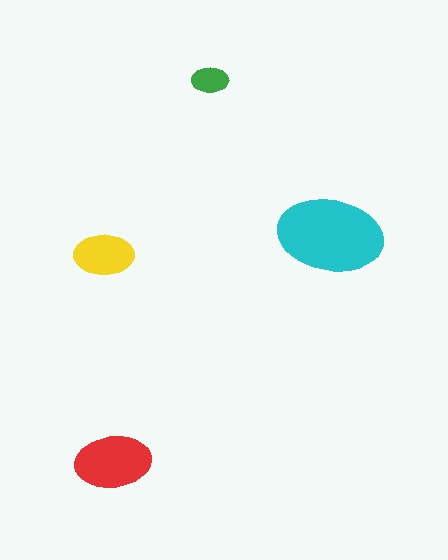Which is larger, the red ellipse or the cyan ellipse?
The cyan one.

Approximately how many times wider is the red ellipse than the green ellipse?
About 2 times wider.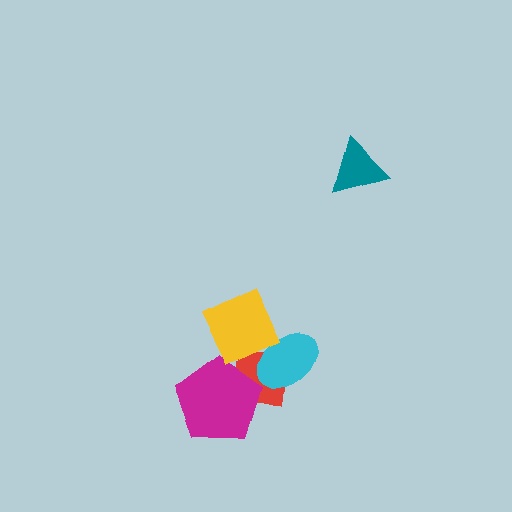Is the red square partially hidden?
Yes, it is partially covered by another shape.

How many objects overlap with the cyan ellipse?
2 objects overlap with the cyan ellipse.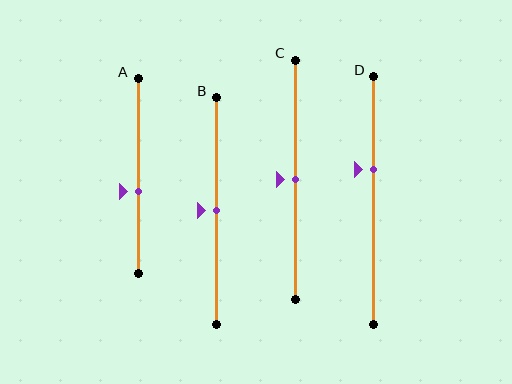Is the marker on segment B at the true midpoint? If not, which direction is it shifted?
Yes, the marker on segment B is at the true midpoint.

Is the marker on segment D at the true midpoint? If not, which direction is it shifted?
No, the marker on segment D is shifted upward by about 13% of the segment length.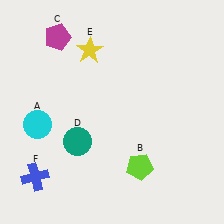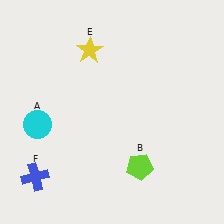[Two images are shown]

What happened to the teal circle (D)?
The teal circle (D) was removed in Image 2. It was in the bottom-left area of Image 1.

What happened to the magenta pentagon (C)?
The magenta pentagon (C) was removed in Image 2. It was in the top-left area of Image 1.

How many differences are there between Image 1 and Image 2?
There are 2 differences between the two images.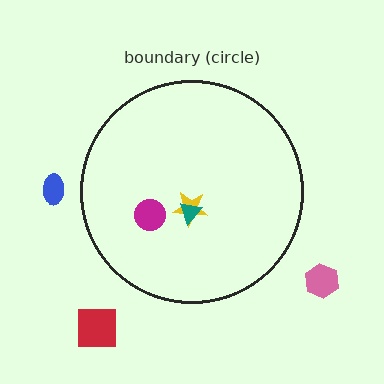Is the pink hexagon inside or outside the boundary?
Outside.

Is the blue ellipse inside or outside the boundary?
Outside.